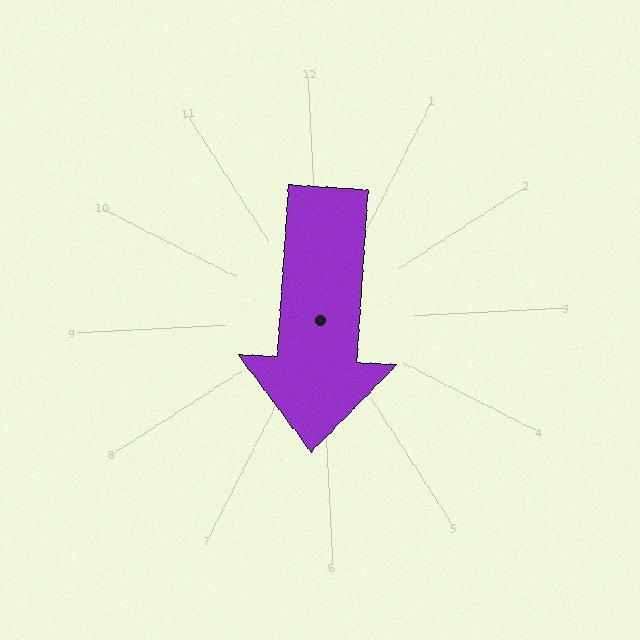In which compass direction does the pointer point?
South.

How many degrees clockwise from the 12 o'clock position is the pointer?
Approximately 187 degrees.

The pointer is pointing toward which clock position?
Roughly 6 o'clock.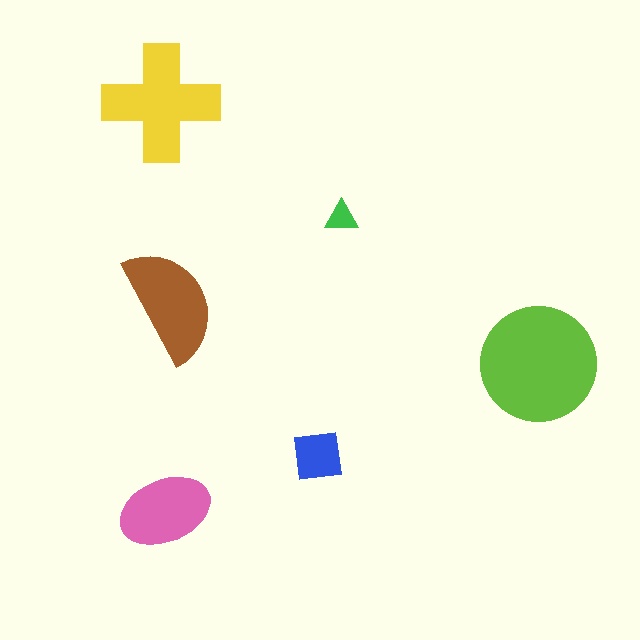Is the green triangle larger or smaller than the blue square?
Smaller.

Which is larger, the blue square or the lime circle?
The lime circle.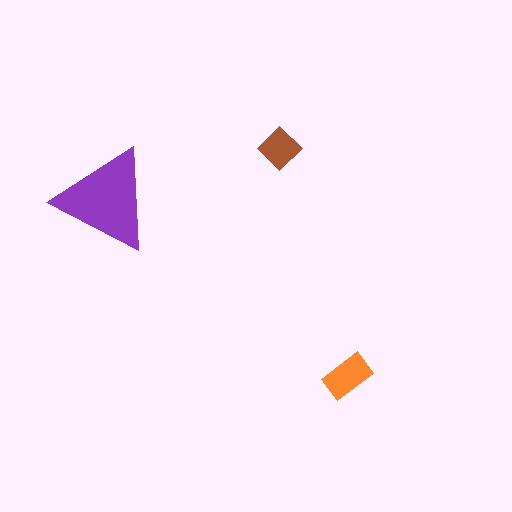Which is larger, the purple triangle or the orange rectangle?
The purple triangle.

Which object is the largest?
The purple triangle.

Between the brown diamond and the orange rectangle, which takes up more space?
The orange rectangle.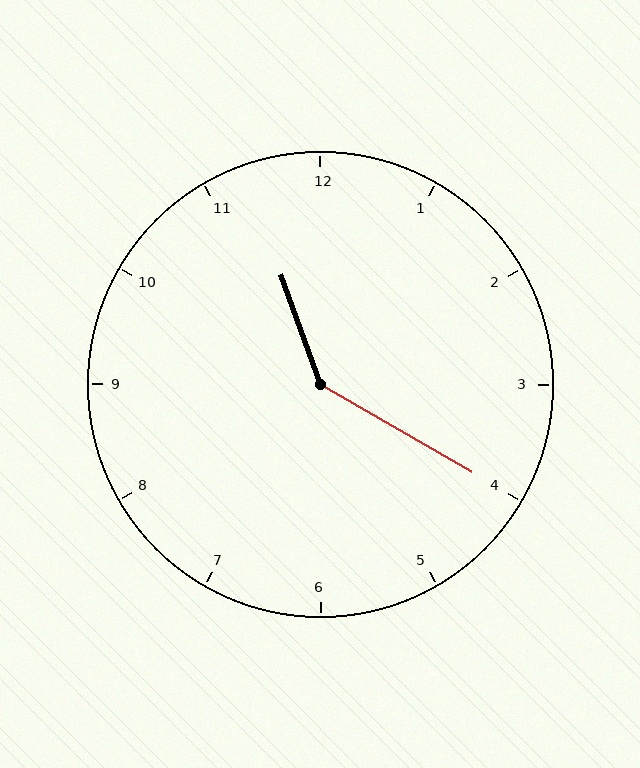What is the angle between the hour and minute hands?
Approximately 140 degrees.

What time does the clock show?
11:20.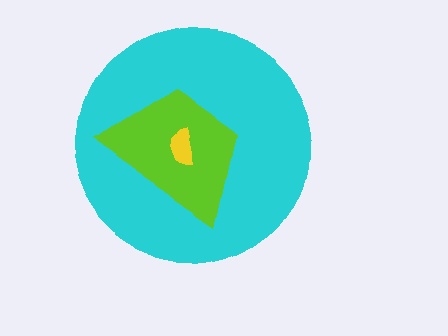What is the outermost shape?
The cyan circle.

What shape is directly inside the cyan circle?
The lime trapezoid.